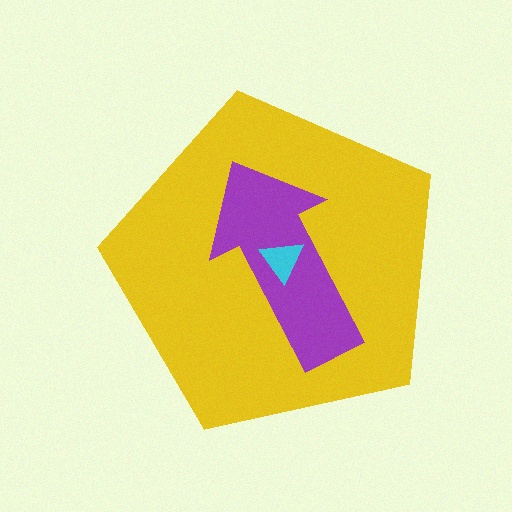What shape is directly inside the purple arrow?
The cyan triangle.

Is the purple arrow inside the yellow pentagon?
Yes.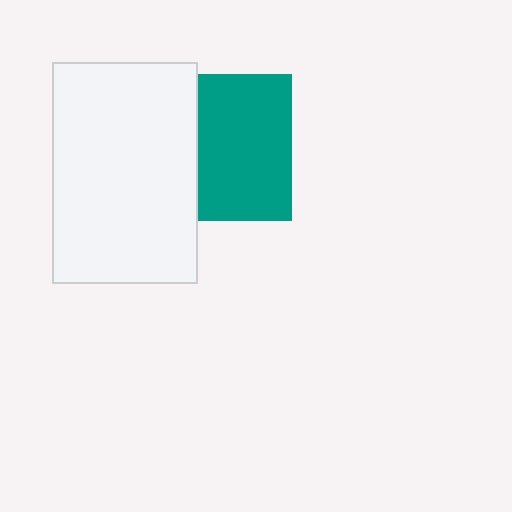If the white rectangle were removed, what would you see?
You would see the complete teal square.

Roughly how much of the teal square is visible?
About half of it is visible (roughly 64%).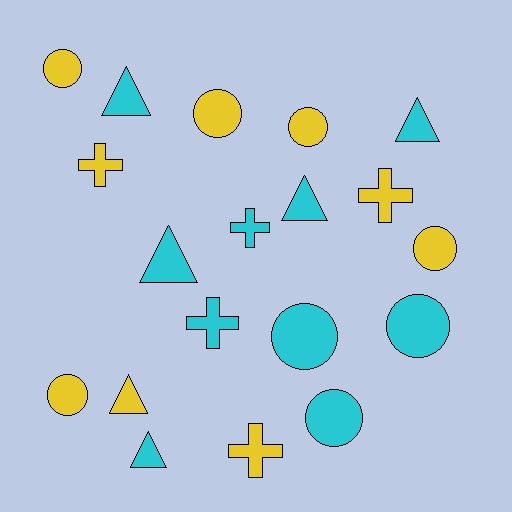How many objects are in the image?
There are 19 objects.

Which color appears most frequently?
Cyan, with 10 objects.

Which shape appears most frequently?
Circle, with 8 objects.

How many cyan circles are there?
There are 3 cyan circles.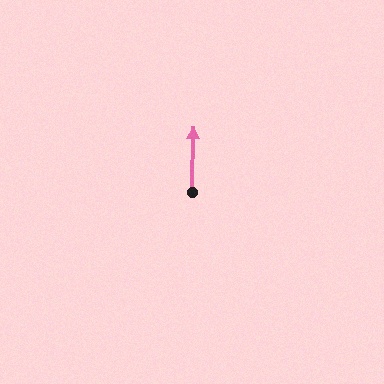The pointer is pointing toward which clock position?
Roughly 12 o'clock.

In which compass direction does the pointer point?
North.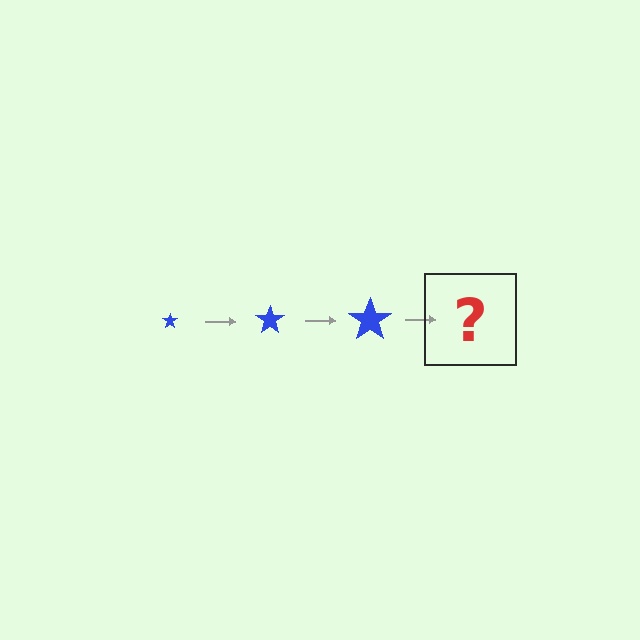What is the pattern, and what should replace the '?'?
The pattern is that the star gets progressively larger each step. The '?' should be a blue star, larger than the previous one.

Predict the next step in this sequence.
The next step is a blue star, larger than the previous one.